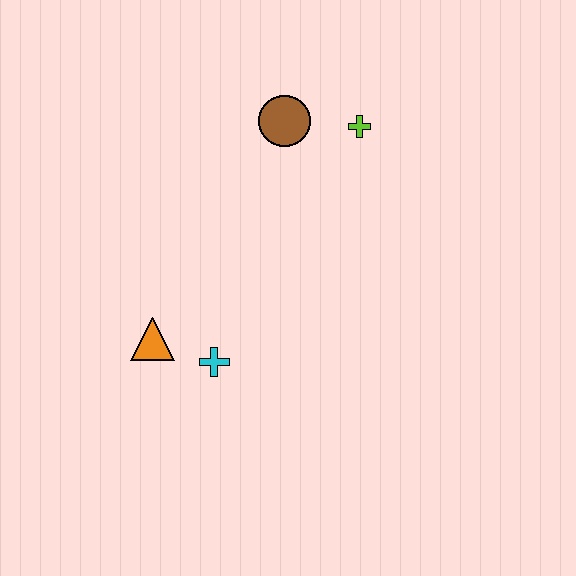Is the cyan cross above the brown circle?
No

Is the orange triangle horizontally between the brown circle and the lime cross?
No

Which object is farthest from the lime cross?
The orange triangle is farthest from the lime cross.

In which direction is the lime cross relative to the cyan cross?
The lime cross is above the cyan cross.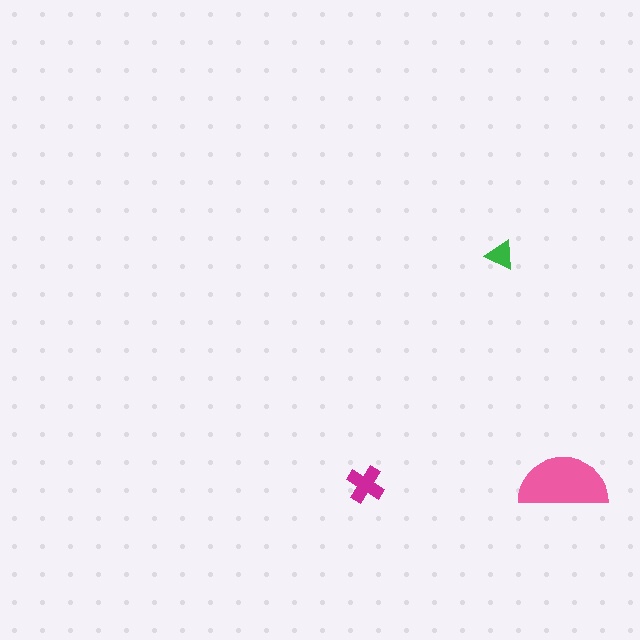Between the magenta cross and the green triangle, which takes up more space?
The magenta cross.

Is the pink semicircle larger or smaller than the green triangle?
Larger.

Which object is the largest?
The pink semicircle.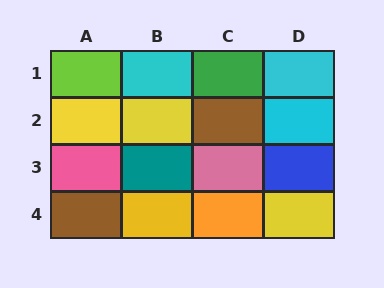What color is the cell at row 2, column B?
Yellow.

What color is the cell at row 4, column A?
Brown.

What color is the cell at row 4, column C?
Orange.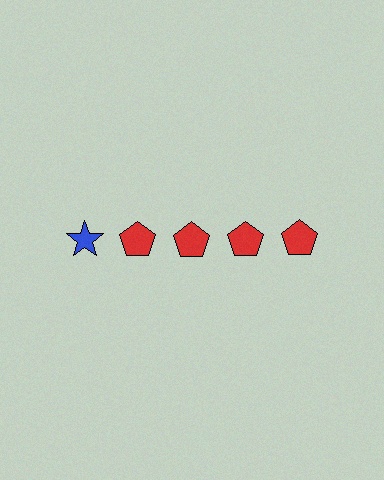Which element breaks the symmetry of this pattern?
The blue star in the top row, leftmost column breaks the symmetry. All other shapes are red pentagons.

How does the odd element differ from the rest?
It differs in both color (blue instead of red) and shape (star instead of pentagon).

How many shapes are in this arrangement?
There are 5 shapes arranged in a grid pattern.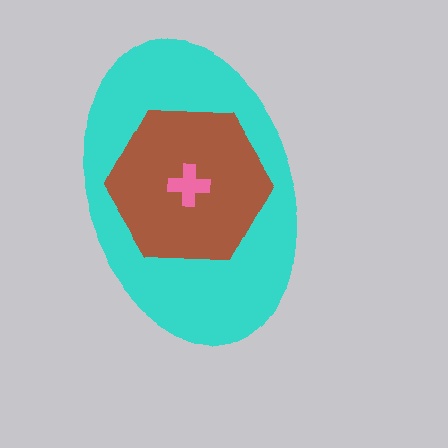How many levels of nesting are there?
3.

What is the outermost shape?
The cyan ellipse.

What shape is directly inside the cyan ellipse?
The brown hexagon.